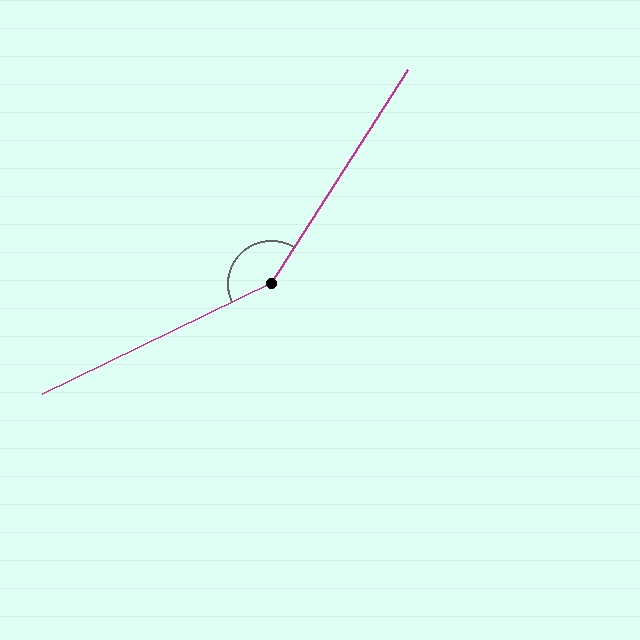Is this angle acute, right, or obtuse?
It is obtuse.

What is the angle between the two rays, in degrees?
Approximately 148 degrees.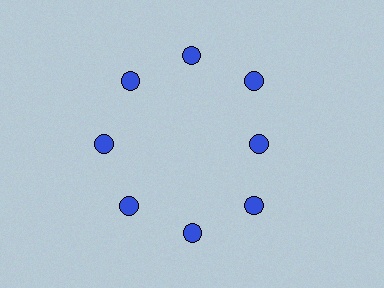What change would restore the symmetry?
The symmetry would be restored by moving it outward, back onto the ring so that all 8 circles sit at equal angles and equal distance from the center.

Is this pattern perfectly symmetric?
No. The 8 blue circles are arranged in a ring, but one element near the 3 o'clock position is pulled inward toward the center, breaking the 8-fold rotational symmetry.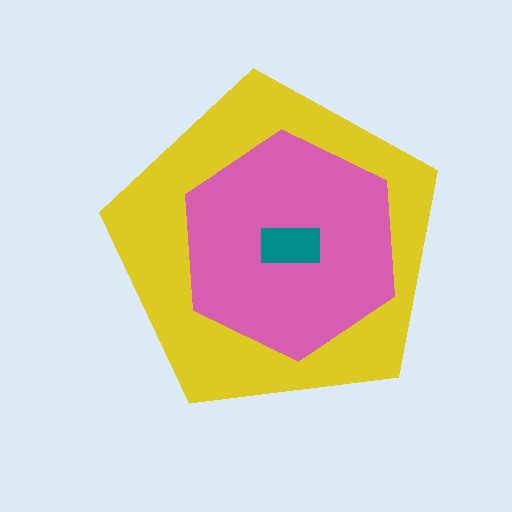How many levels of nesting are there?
3.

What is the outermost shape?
The yellow pentagon.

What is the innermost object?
The teal rectangle.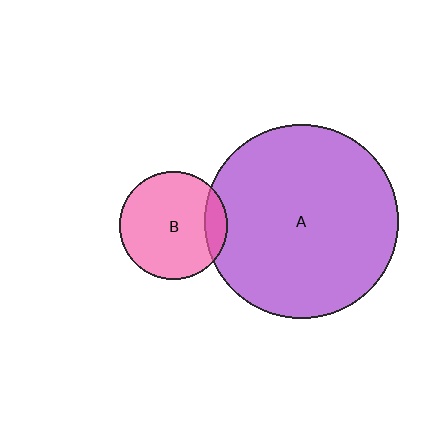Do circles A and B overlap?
Yes.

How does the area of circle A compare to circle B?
Approximately 3.2 times.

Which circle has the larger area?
Circle A (purple).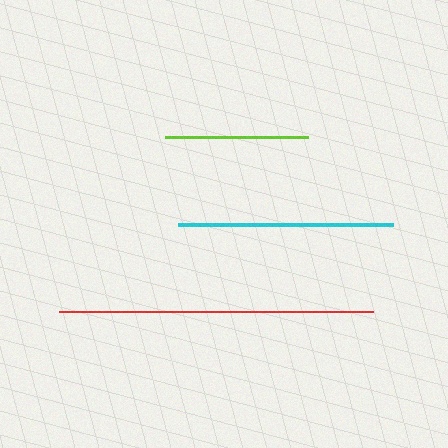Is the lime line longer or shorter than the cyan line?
The cyan line is longer than the lime line.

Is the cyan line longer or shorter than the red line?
The red line is longer than the cyan line.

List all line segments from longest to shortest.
From longest to shortest: red, cyan, lime.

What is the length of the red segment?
The red segment is approximately 314 pixels long.